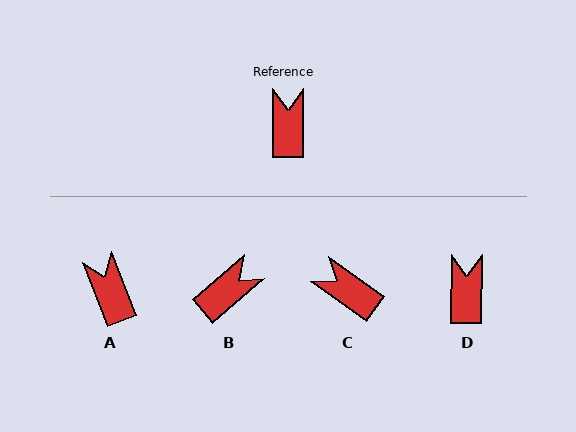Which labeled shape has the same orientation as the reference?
D.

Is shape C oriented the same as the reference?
No, it is off by about 55 degrees.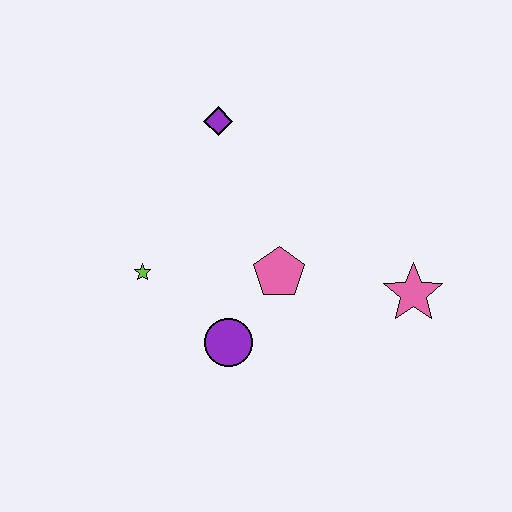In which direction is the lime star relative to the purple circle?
The lime star is to the left of the purple circle.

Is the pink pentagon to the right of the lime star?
Yes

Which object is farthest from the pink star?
The lime star is farthest from the pink star.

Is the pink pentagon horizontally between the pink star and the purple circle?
Yes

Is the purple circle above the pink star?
No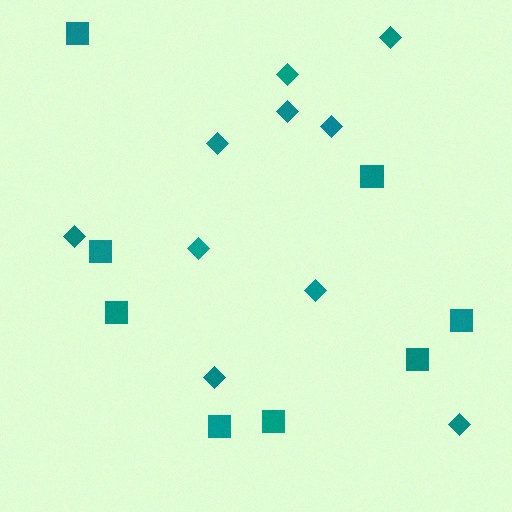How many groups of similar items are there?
There are 2 groups: one group of squares (8) and one group of diamonds (10).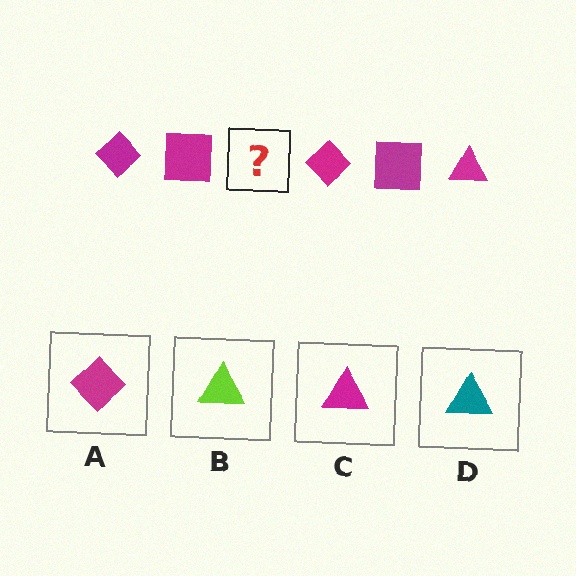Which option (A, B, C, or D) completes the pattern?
C.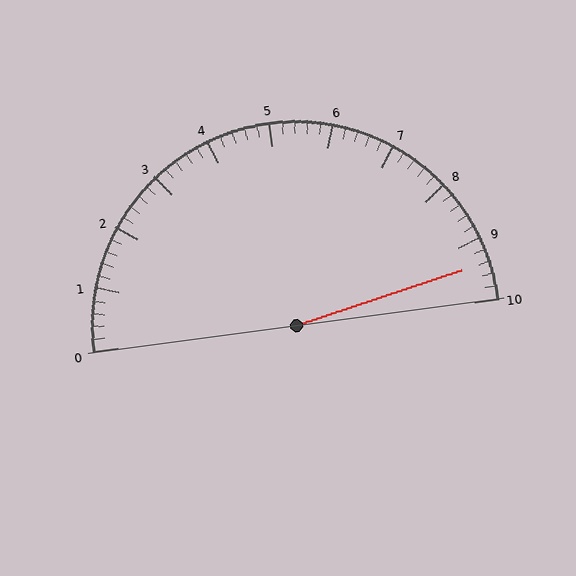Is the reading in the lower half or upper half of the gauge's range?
The reading is in the upper half of the range (0 to 10).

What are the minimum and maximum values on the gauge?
The gauge ranges from 0 to 10.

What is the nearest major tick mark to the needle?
The nearest major tick mark is 9.